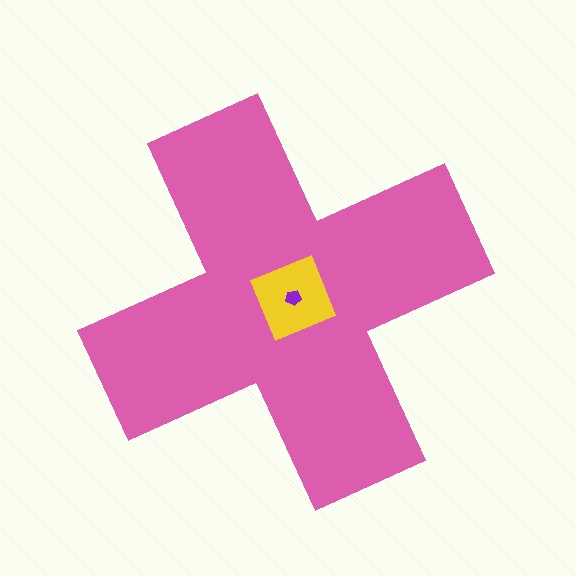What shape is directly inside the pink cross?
The yellow square.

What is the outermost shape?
The pink cross.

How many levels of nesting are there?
3.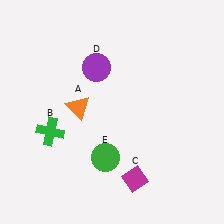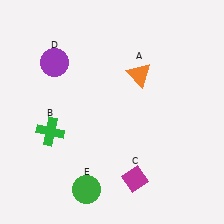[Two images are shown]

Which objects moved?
The objects that moved are: the orange triangle (A), the purple circle (D), the green circle (E).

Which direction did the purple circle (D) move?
The purple circle (D) moved left.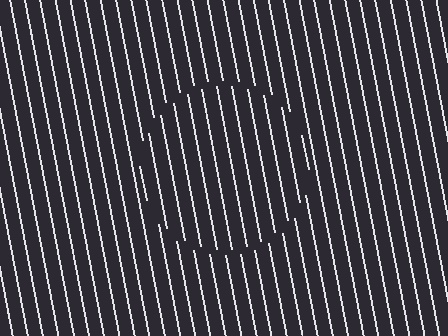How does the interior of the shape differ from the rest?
The interior of the shape contains the same grating, shifted by half a period — the contour is defined by the phase discontinuity where line-ends from the inner and outer gratings abut.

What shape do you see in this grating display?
An illusory circle. The interior of the shape contains the same grating, shifted by half a period — the contour is defined by the phase discontinuity where line-ends from the inner and outer gratings abut.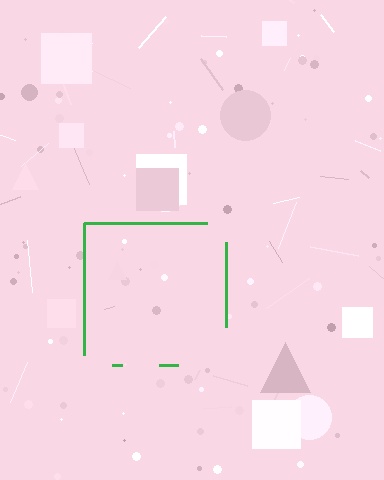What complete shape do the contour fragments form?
The contour fragments form a square.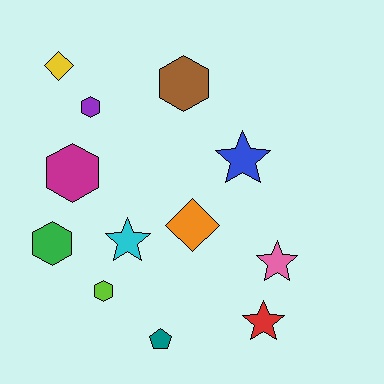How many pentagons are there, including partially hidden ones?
There is 1 pentagon.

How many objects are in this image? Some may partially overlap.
There are 12 objects.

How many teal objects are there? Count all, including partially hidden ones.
There is 1 teal object.